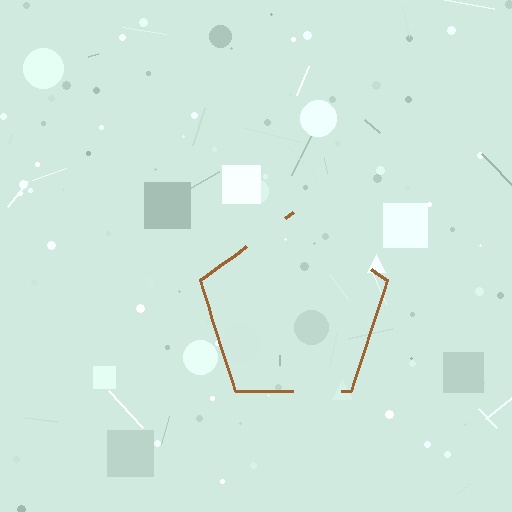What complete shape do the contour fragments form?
The contour fragments form a pentagon.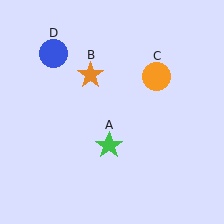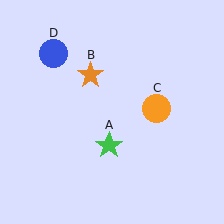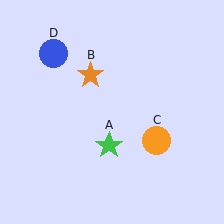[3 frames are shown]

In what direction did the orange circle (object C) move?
The orange circle (object C) moved down.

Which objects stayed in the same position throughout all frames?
Green star (object A) and orange star (object B) and blue circle (object D) remained stationary.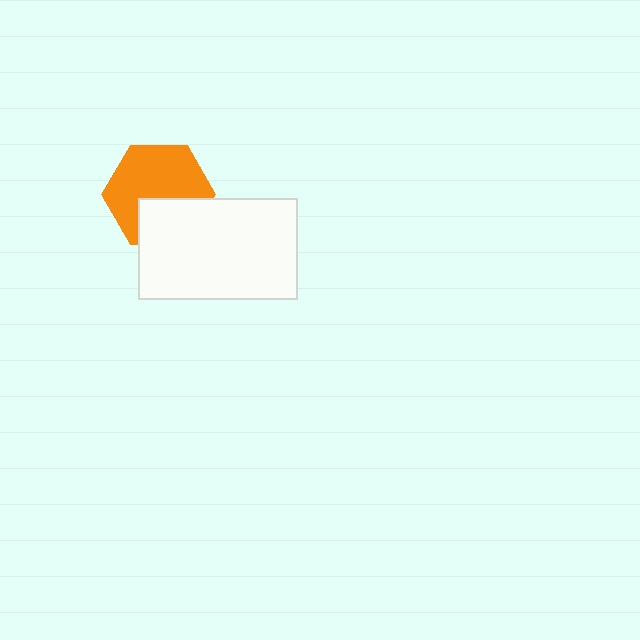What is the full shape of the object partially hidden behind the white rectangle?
The partially hidden object is an orange hexagon.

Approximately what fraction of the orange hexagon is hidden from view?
Roughly 35% of the orange hexagon is hidden behind the white rectangle.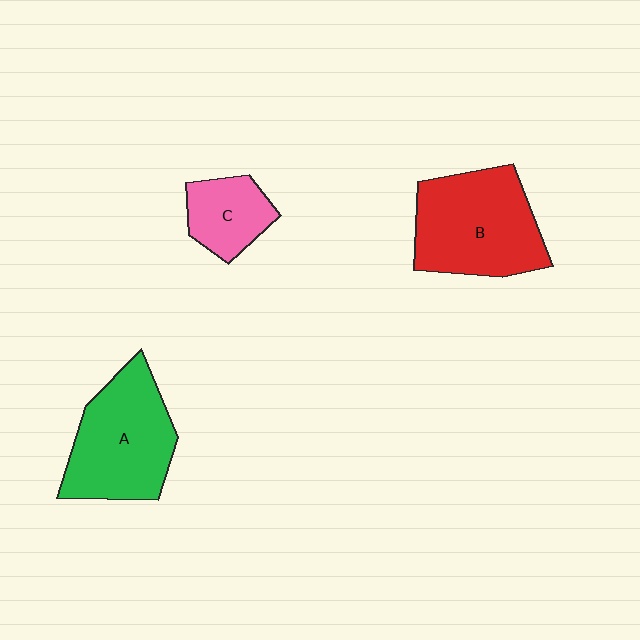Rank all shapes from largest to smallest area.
From largest to smallest: B (red), A (green), C (pink).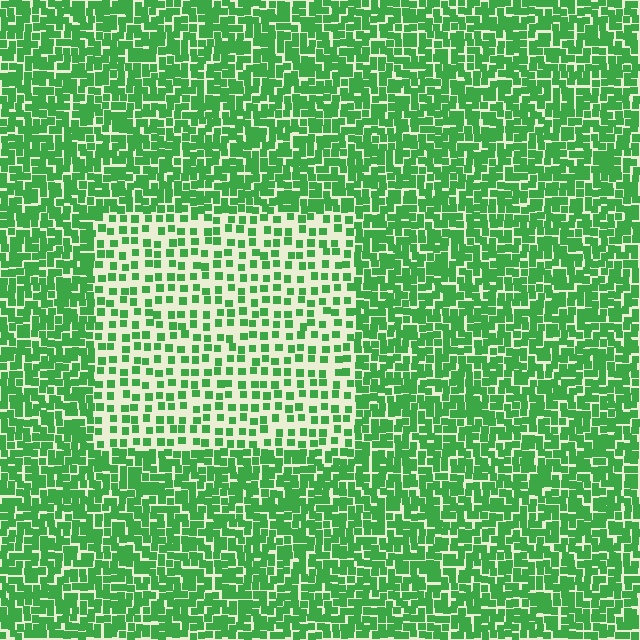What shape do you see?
I see a rectangle.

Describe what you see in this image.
The image contains small green elements arranged at two different densities. A rectangle-shaped region is visible where the elements are less densely packed than the surrounding area.